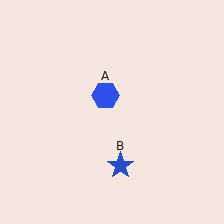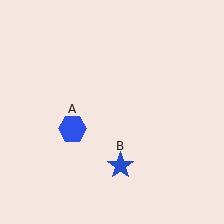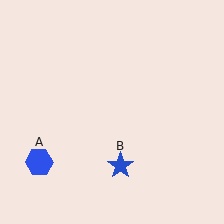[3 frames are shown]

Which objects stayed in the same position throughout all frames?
Blue star (object B) remained stationary.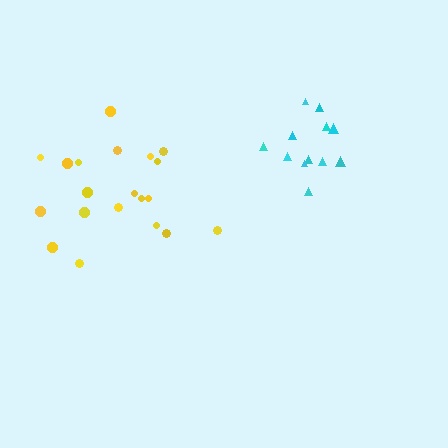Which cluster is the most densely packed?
Cyan.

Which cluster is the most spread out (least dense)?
Yellow.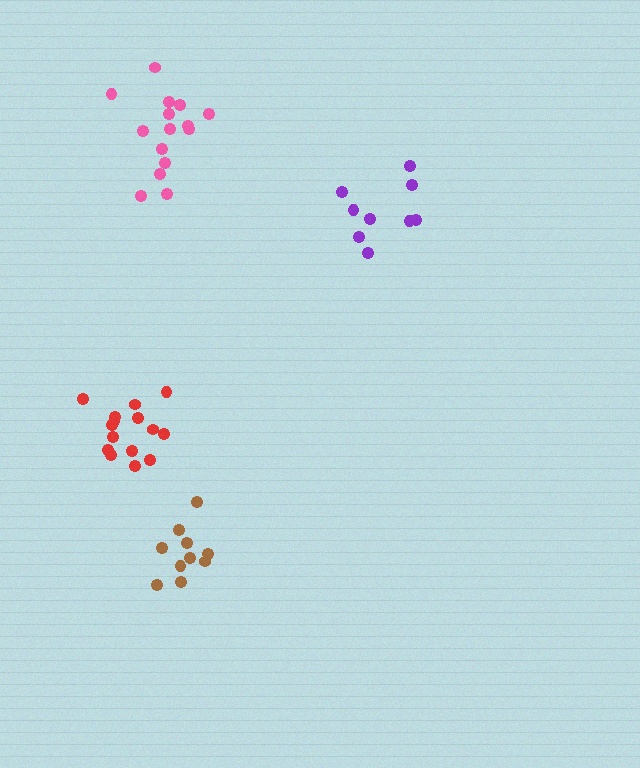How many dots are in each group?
Group 1: 10 dots, Group 2: 9 dots, Group 3: 15 dots, Group 4: 15 dots (49 total).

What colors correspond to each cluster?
The clusters are colored: brown, purple, pink, red.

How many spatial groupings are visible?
There are 4 spatial groupings.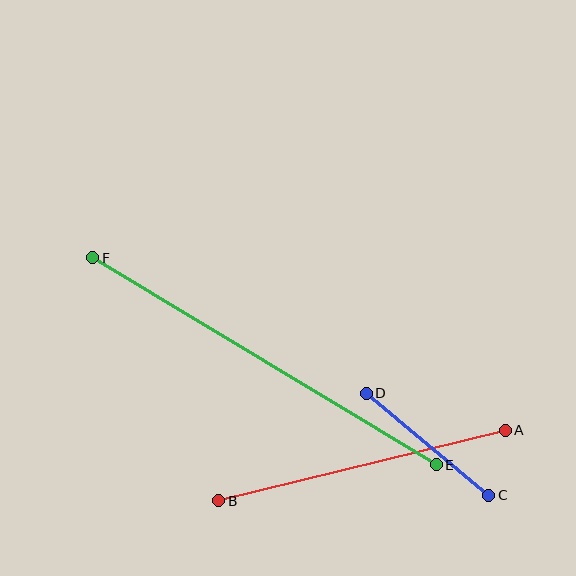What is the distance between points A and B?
The distance is approximately 295 pixels.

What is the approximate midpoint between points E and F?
The midpoint is at approximately (264, 361) pixels.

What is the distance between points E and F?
The distance is approximately 401 pixels.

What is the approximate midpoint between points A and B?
The midpoint is at approximately (362, 466) pixels.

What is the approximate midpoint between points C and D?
The midpoint is at approximately (428, 444) pixels.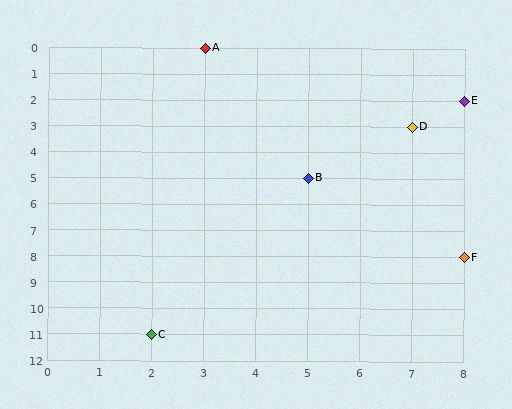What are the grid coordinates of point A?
Point A is at grid coordinates (3, 0).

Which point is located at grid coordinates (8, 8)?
Point F is at (8, 8).